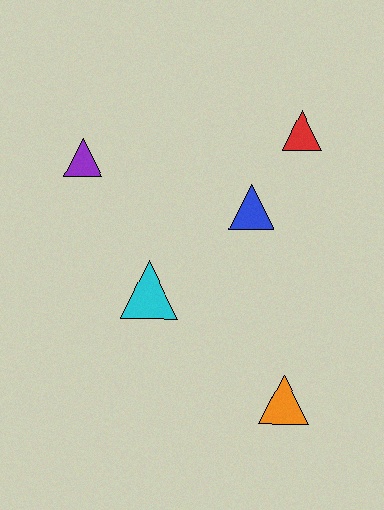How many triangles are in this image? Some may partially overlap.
There are 5 triangles.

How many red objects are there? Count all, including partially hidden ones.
There is 1 red object.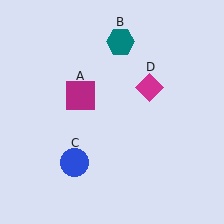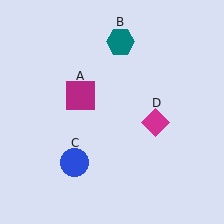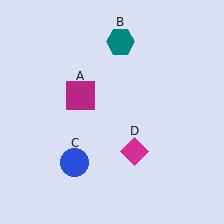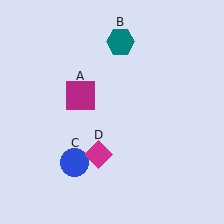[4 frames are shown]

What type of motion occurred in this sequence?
The magenta diamond (object D) rotated clockwise around the center of the scene.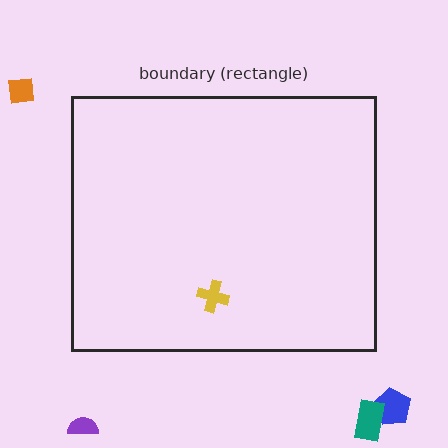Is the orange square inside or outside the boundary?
Outside.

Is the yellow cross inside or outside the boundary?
Inside.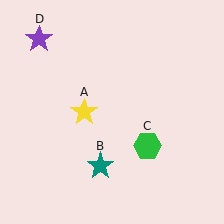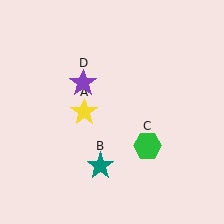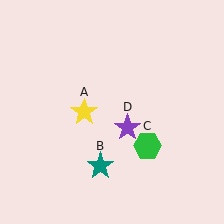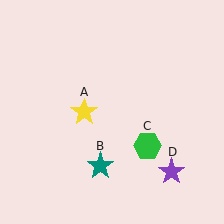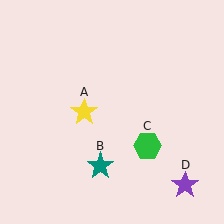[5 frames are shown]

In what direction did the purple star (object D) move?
The purple star (object D) moved down and to the right.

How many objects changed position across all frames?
1 object changed position: purple star (object D).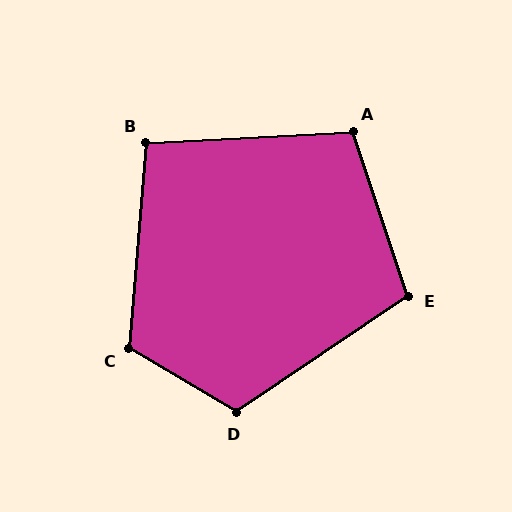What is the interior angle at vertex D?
Approximately 115 degrees (obtuse).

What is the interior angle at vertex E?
Approximately 106 degrees (obtuse).